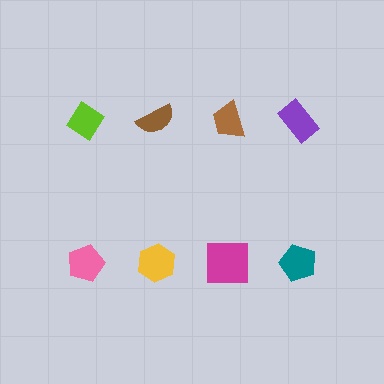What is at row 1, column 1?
A lime diamond.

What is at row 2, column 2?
A yellow hexagon.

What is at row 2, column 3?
A magenta square.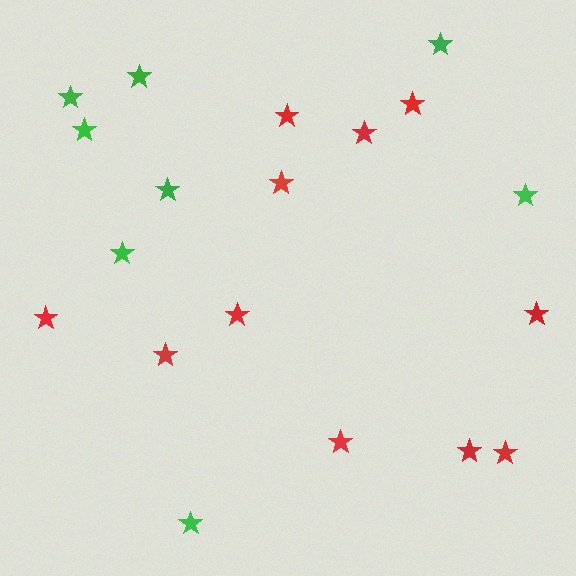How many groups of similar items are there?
There are 2 groups: one group of red stars (11) and one group of green stars (8).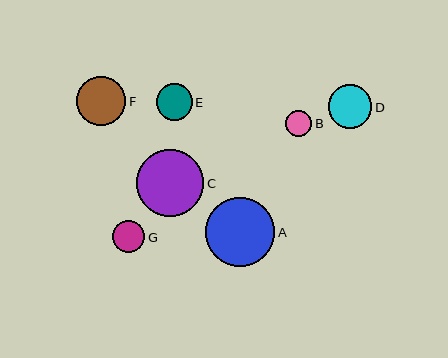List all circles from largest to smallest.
From largest to smallest: A, C, F, D, E, G, B.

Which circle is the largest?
Circle A is the largest with a size of approximately 69 pixels.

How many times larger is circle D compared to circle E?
Circle D is approximately 1.2 times the size of circle E.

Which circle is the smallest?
Circle B is the smallest with a size of approximately 26 pixels.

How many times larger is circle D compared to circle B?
Circle D is approximately 1.7 times the size of circle B.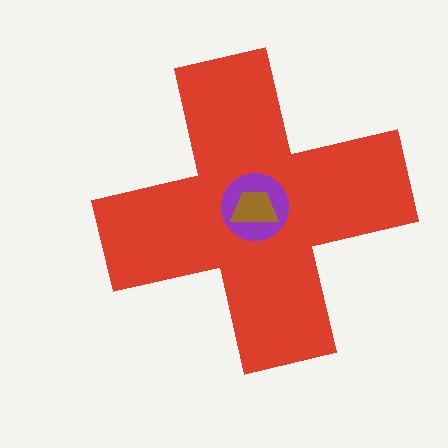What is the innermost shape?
The brown trapezoid.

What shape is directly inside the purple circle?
The brown trapezoid.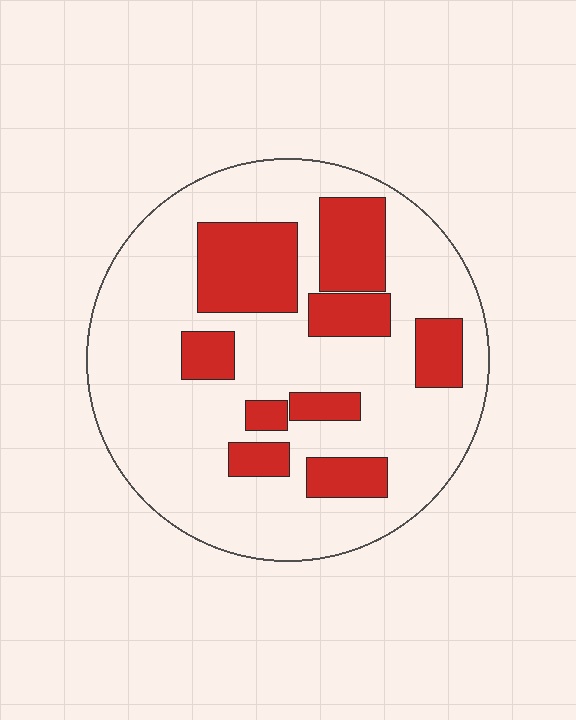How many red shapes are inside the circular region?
9.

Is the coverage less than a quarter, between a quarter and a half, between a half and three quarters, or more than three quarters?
Between a quarter and a half.